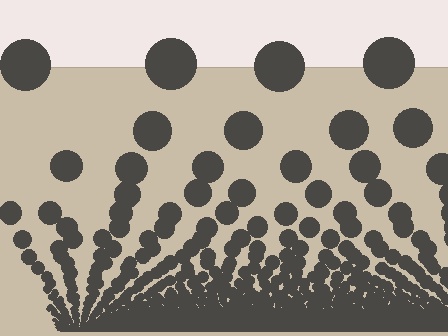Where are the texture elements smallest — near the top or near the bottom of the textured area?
Near the bottom.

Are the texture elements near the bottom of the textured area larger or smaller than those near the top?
Smaller. The gradient is inverted — elements near the bottom are smaller and denser.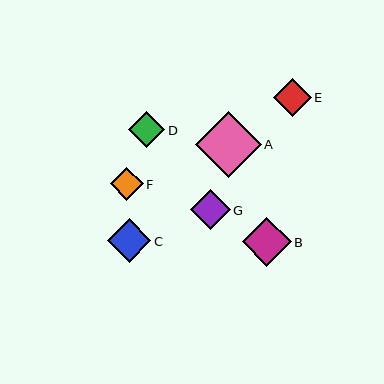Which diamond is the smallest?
Diamond F is the smallest with a size of approximately 33 pixels.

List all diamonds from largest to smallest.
From largest to smallest: A, B, C, G, E, D, F.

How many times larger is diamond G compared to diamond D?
Diamond G is approximately 1.1 times the size of diamond D.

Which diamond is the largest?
Diamond A is the largest with a size of approximately 66 pixels.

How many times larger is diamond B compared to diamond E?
Diamond B is approximately 1.3 times the size of diamond E.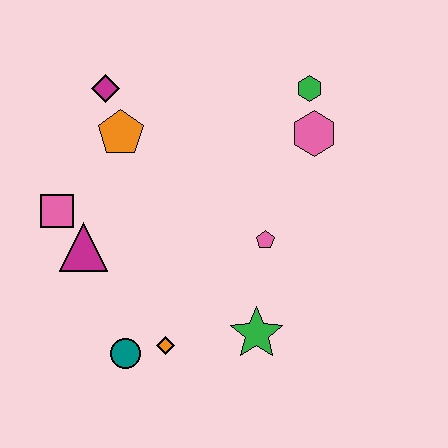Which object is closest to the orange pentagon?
The magenta diamond is closest to the orange pentagon.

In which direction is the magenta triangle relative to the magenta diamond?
The magenta triangle is below the magenta diamond.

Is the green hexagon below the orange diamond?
No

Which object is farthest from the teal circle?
The green hexagon is farthest from the teal circle.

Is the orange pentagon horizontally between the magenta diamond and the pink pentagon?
Yes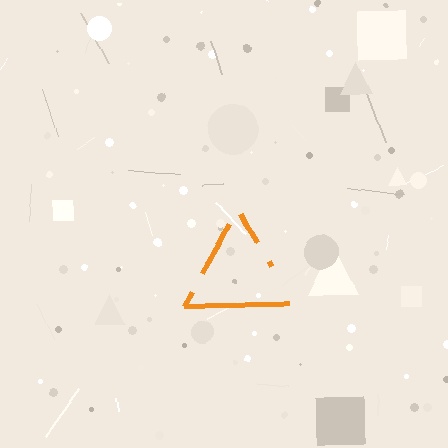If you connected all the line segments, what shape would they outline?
They would outline a triangle.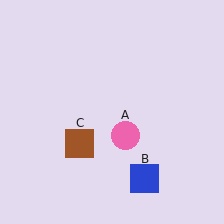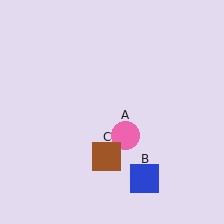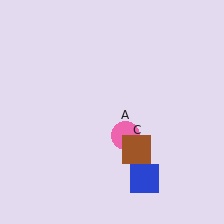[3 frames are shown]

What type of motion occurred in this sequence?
The brown square (object C) rotated counterclockwise around the center of the scene.